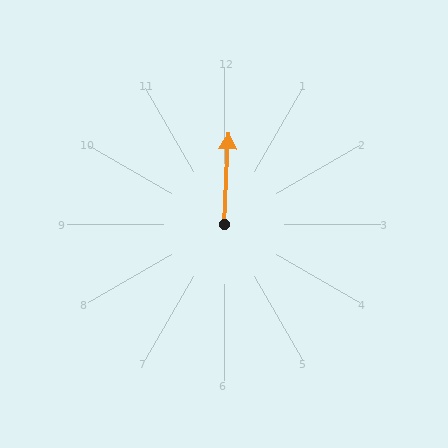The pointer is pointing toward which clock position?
Roughly 12 o'clock.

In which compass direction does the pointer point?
North.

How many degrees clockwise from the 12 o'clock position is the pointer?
Approximately 3 degrees.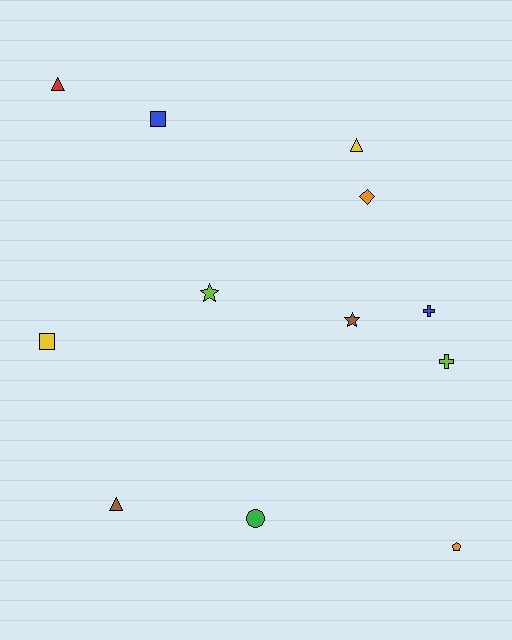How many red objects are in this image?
There is 1 red object.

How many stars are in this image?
There are 2 stars.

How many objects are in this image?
There are 12 objects.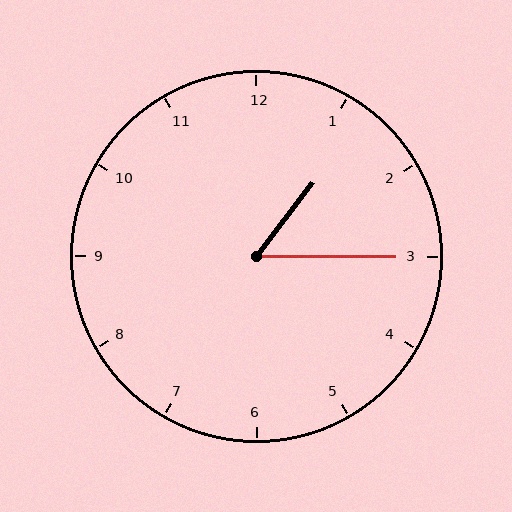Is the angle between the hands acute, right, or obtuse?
It is acute.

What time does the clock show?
1:15.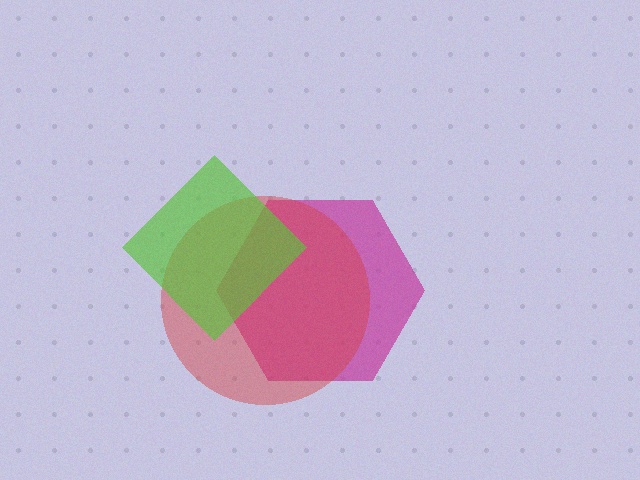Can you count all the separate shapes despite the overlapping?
Yes, there are 3 separate shapes.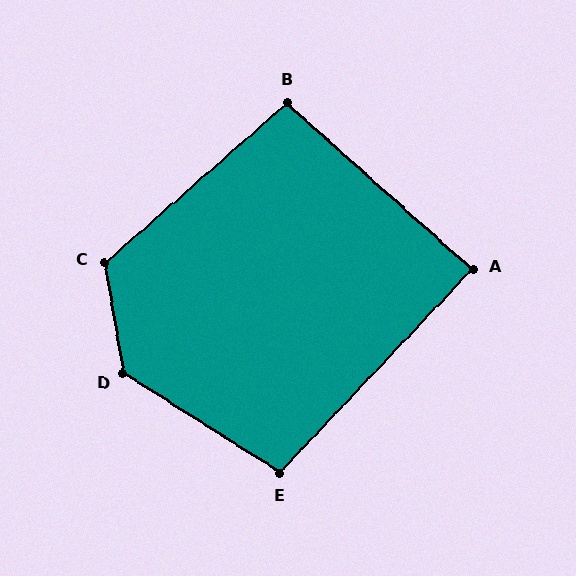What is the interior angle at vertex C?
Approximately 121 degrees (obtuse).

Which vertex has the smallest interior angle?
A, at approximately 89 degrees.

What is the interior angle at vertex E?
Approximately 101 degrees (obtuse).